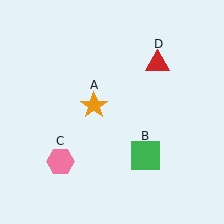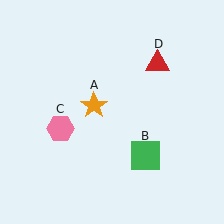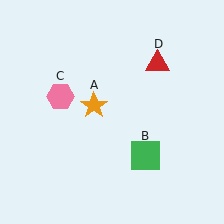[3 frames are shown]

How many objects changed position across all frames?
1 object changed position: pink hexagon (object C).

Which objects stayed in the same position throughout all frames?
Orange star (object A) and green square (object B) and red triangle (object D) remained stationary.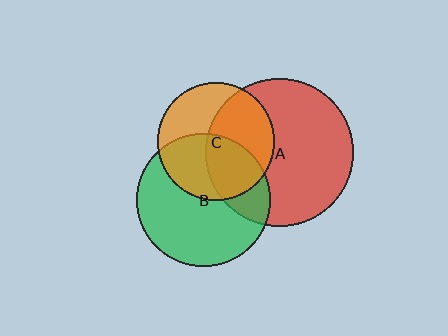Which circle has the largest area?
Circle A (red).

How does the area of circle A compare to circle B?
Approximately 1.2 times.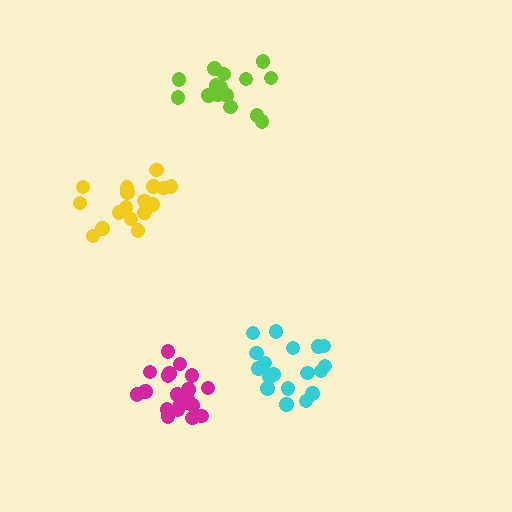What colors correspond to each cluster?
The clusters are colored: yellow, magenta, cyan, lime.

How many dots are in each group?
Group 1: 17 dots, Group 2: 20 dots, Group 3: 19 dots, Group 4: 15 dots (71 total).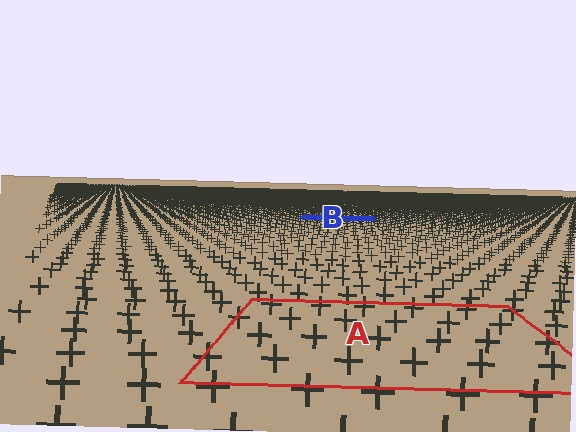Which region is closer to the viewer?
Region A is closer. The texture elements there are larger and more spread out.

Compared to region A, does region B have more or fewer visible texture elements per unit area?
Region B has more texture elements per unit area — they are packed more densely because it is farther away.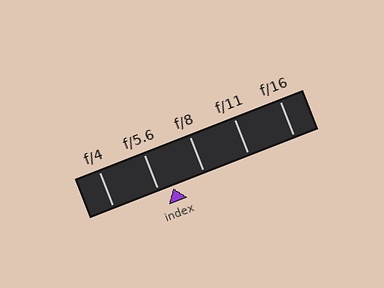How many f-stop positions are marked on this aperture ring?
There are 5 f-stop positions marked.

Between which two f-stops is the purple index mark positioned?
The index mark is between f/5.6 and f/8.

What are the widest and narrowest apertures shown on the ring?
The widest aperture shown is f/4 and the narrowest is f/16.